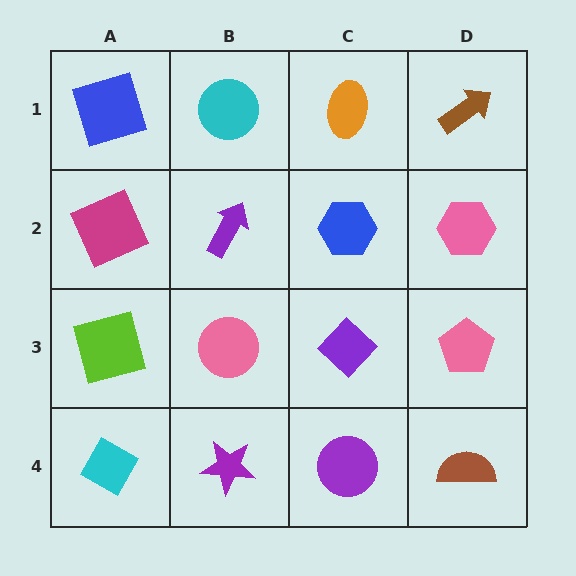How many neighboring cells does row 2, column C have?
4.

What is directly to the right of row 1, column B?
An orange ellipse.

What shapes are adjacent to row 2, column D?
A brown arrow (row 1, column D), a pink pentagon (row 3, column D), a blue hexagon (row 2, column C).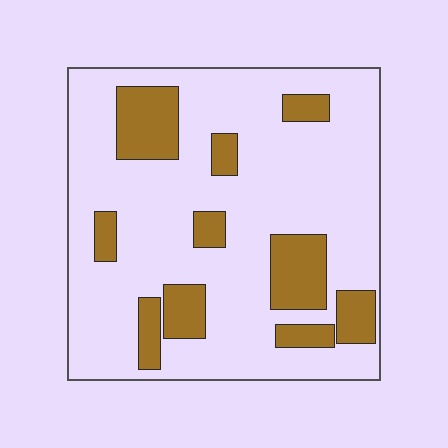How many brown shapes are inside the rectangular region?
10.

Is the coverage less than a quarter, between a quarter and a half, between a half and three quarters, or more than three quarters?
Less than a quarter.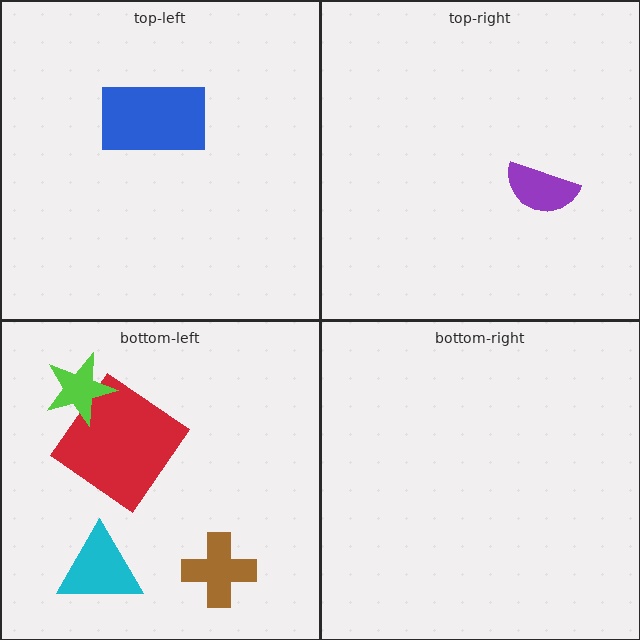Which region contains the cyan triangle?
The bottom-left region.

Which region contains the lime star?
The bottom-left region.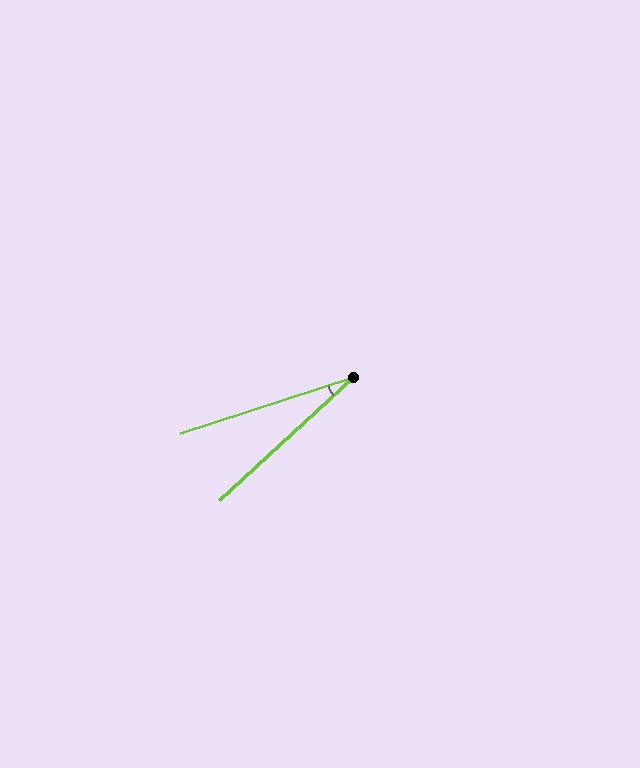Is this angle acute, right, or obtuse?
It is acute.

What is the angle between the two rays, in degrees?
Approximately 25 degrees.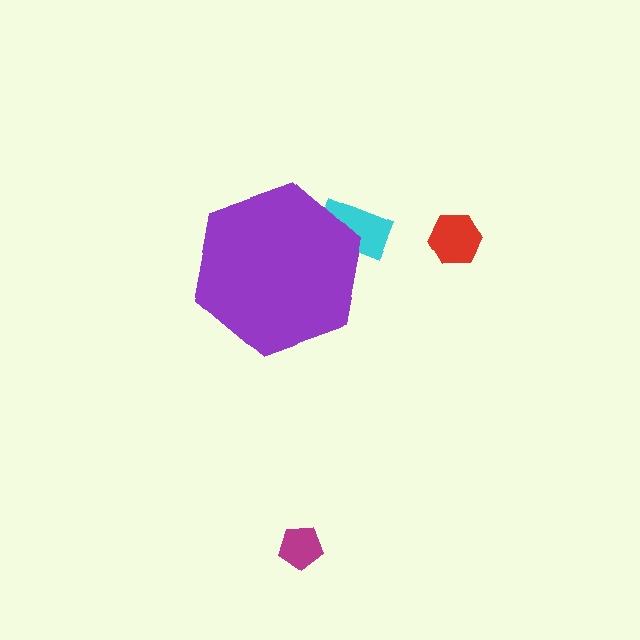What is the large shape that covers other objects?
A purple hexagon.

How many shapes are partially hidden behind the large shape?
1 shape is partially hidden.